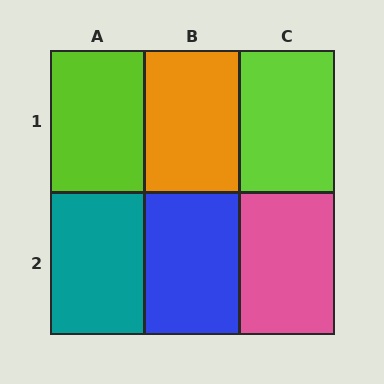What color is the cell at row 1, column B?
Orange.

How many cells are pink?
1 cell is pink.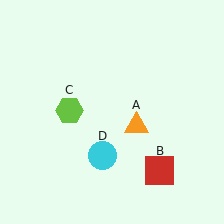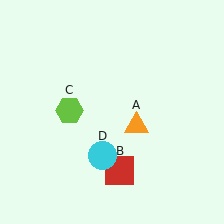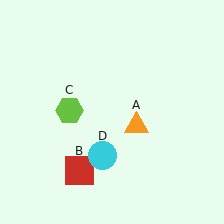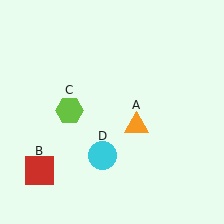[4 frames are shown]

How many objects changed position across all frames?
1 object changed position: red square (object B).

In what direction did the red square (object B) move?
The red square (object B) moved left.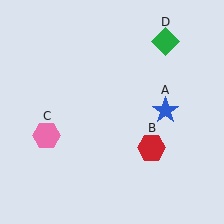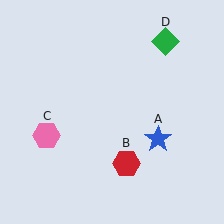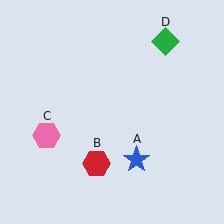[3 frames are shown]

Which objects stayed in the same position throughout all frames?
Pink hexagon (object C) and green diamond (object D) remained stationary.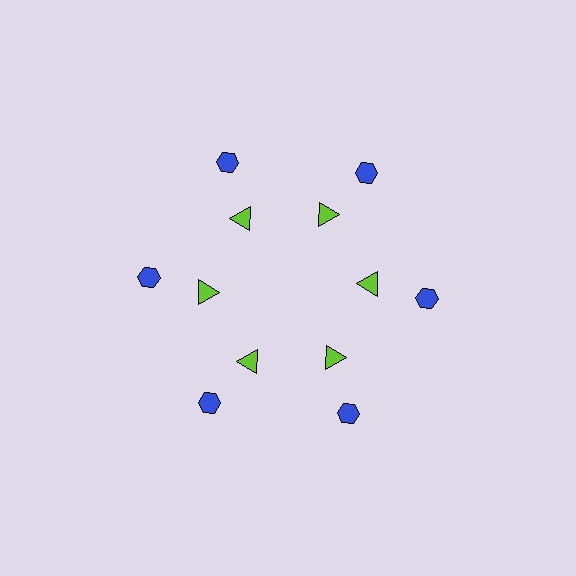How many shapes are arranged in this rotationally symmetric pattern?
There are 12 shapes, arranged in 6 groups of 2.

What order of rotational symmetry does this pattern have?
This pattern has 6-fold rotational symmetry.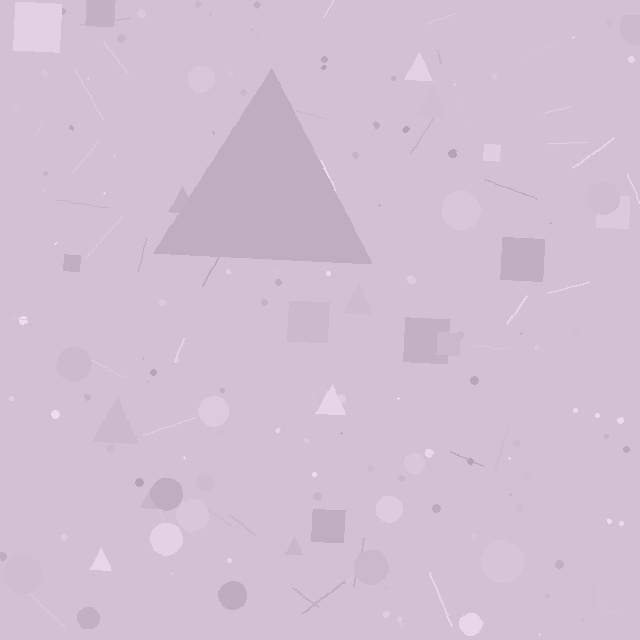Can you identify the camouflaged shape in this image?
The camouflaged shape is a triangle.